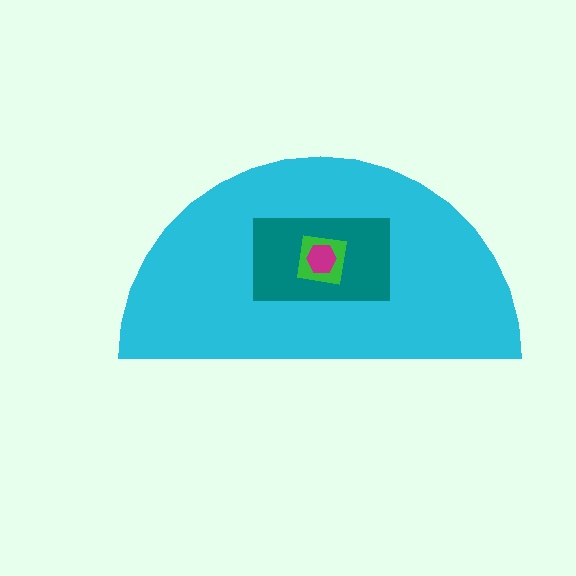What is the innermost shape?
The magenta hexagon.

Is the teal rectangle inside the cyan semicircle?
Yes.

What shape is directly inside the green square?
The magenta hexagon.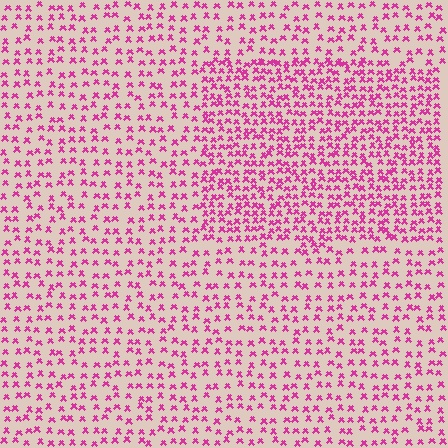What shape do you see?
I see a rectangle.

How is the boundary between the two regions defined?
The boundary is defined by a change in element density (approximately 1.8x ratio). All elements are the same color, size, and shape.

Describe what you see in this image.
The image contains small magenta elements arranged at two different densities. A rectangle-shaped region is visible where the elements are more densely packed than the surrounding area.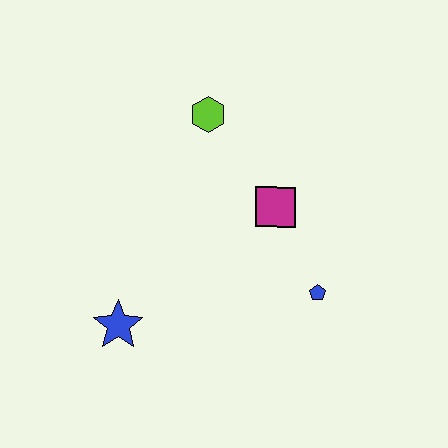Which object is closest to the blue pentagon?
The magenta square is closest to the blue pentagon.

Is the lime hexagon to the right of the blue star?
Yes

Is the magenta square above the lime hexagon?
No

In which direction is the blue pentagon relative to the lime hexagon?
The blue pentagon is below the lime hexagon.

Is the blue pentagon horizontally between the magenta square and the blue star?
No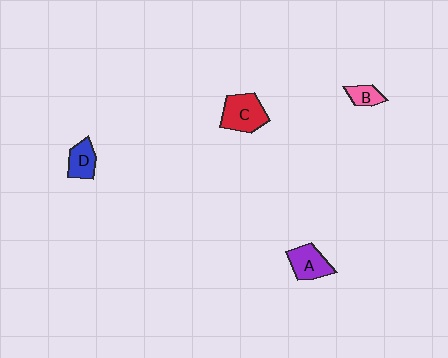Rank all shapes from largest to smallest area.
From largest to smallest: C (red), A (purple), D (blue), B (pink).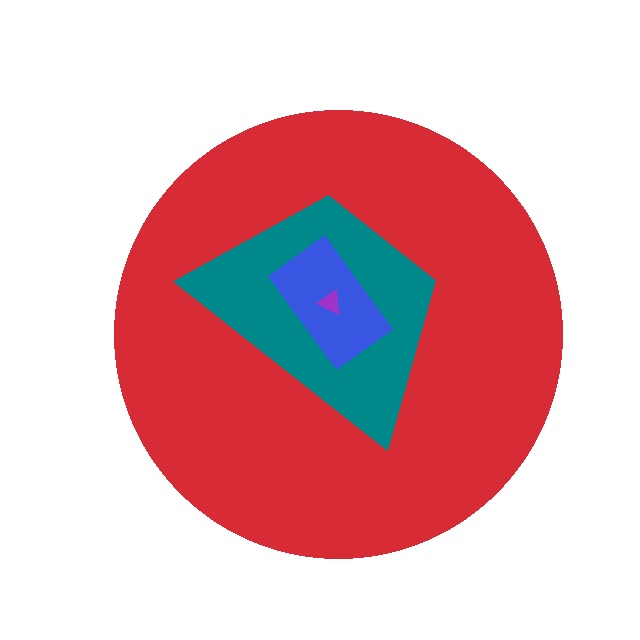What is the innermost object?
The purple triangle.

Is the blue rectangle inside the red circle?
Yes.